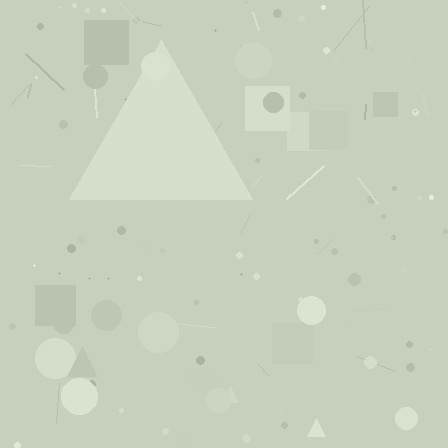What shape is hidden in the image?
A triangle is hidden in the image.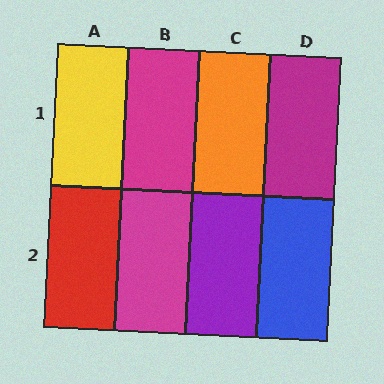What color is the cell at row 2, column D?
Blue.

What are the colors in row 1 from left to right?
Yellow, magenta, orange, magenta.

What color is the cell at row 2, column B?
Magenta.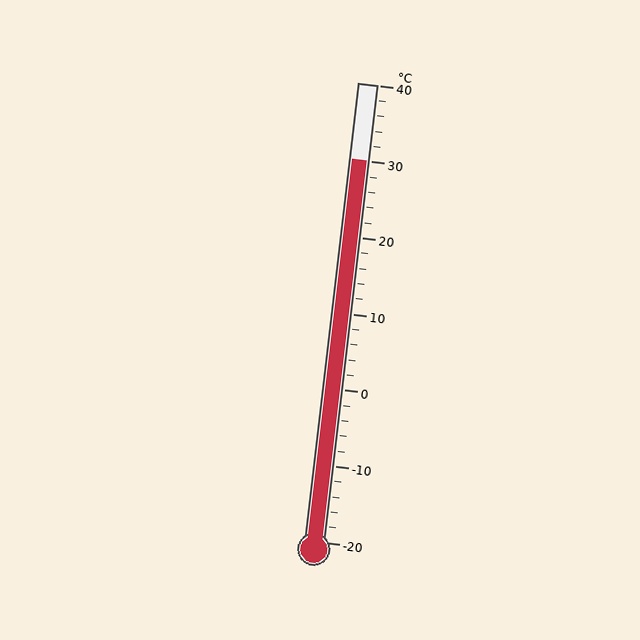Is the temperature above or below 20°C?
The temperature is above 20°C.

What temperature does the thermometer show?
The thermometer shows approximately 30°C.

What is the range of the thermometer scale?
The thermometer scale ranges from -20°C to 40°C.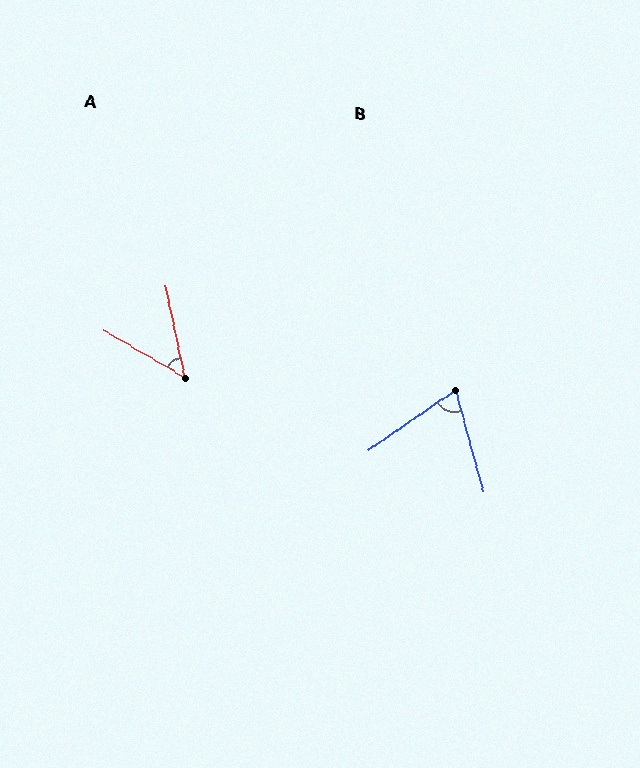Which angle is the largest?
B, at approximately 71 degrees.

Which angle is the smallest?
A, at approximately 48 degrees.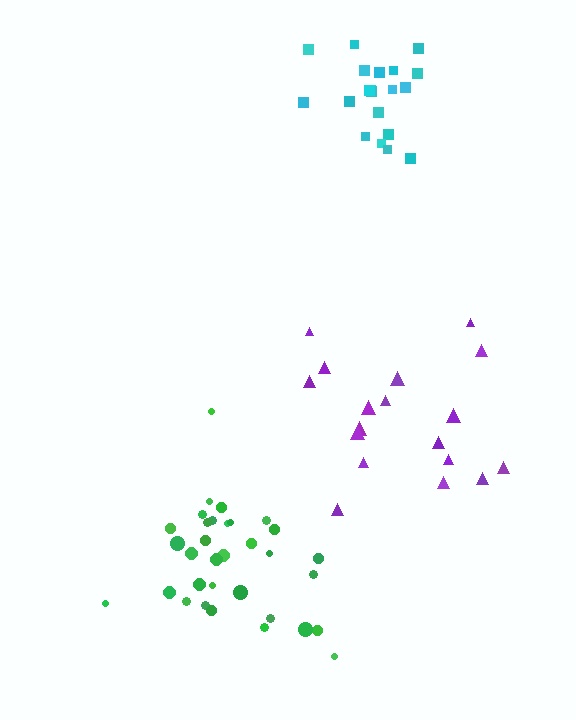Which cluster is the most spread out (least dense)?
Purple.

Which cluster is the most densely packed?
Green.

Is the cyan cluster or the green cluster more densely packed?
Green.